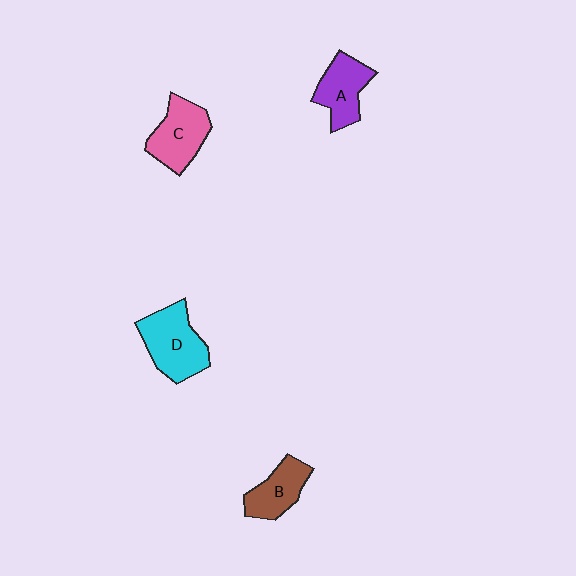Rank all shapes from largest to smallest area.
From largest to smallest: D (cyan), C (pink), A (purple), B (brown).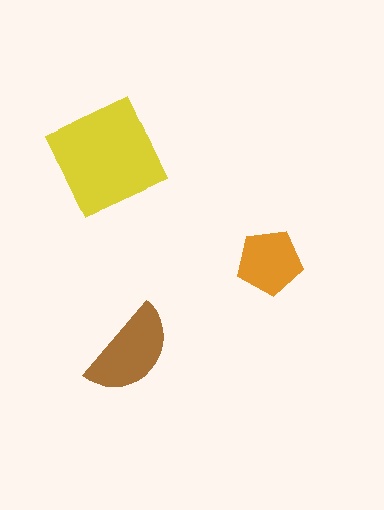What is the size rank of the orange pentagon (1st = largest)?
3rd.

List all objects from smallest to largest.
The orange pentagon, the brown semicircle, the yellow diamond.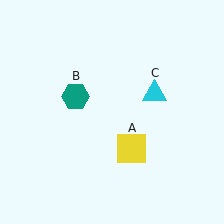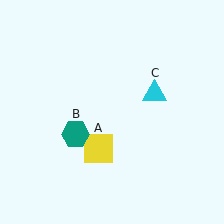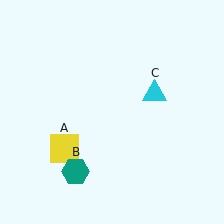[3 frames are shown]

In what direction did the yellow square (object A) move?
The yellow square (object A) moved left.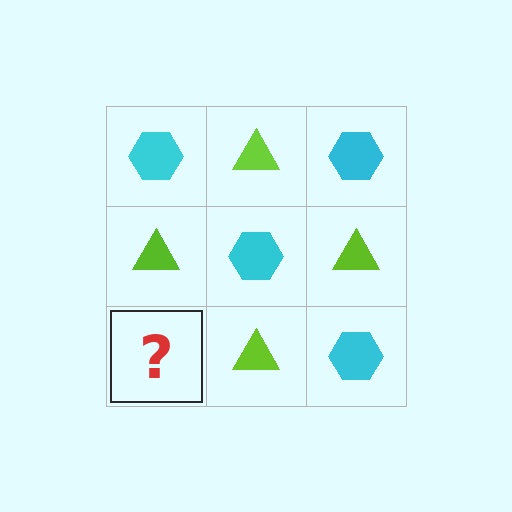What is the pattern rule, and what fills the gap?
The rule is that it alternates cyan hexagon and lime triangle in a checkerboard pattern. The gap should be filled with a cyan hexagon.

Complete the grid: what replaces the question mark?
The question mark should be replaced with a cyan hexagon.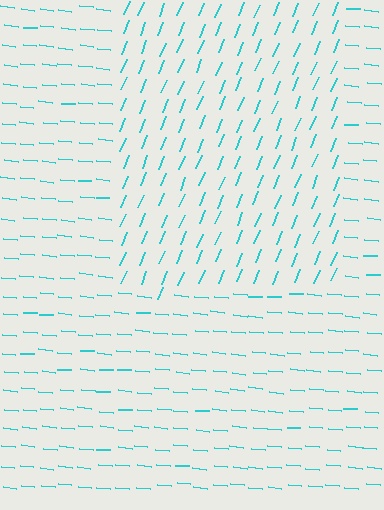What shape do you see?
I see a rectangle.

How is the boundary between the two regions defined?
The boundary is defined purely by a change in line orientation (approximately 73 degrees difference). All lines are the same color and thickness.